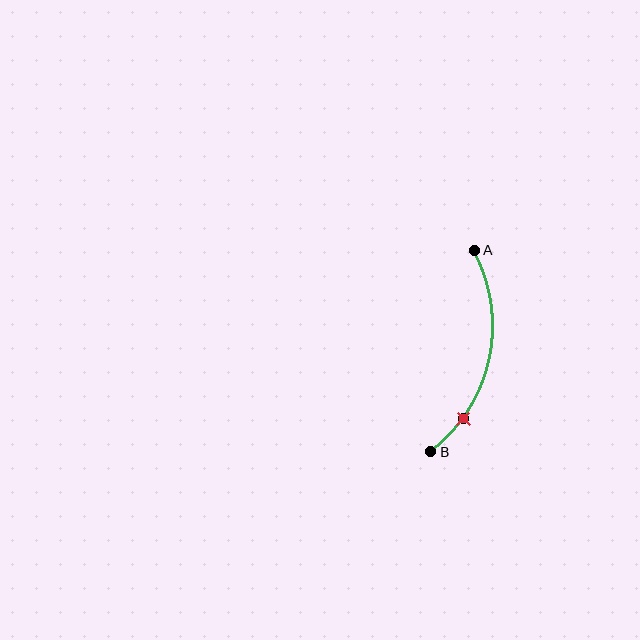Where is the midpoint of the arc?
The arc midpoint is the point on the curve farthest from the straight line joining A and B. It sits to the right of that line.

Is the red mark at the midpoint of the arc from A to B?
No. The red mark lies on the arc but is closer to endpoint B. The arc midpoint would be at the point on the curve equidistant along the arc from both A and B.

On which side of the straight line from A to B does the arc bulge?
The arc bulges to the right of the straight line connecting A and B.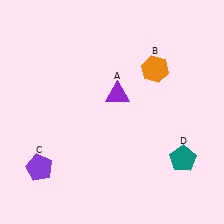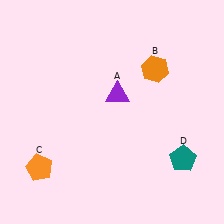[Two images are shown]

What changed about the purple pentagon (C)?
In Image 1, C is purple. In Image 2, it changed to orange.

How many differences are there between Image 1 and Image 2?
There is 1 difference between the two images.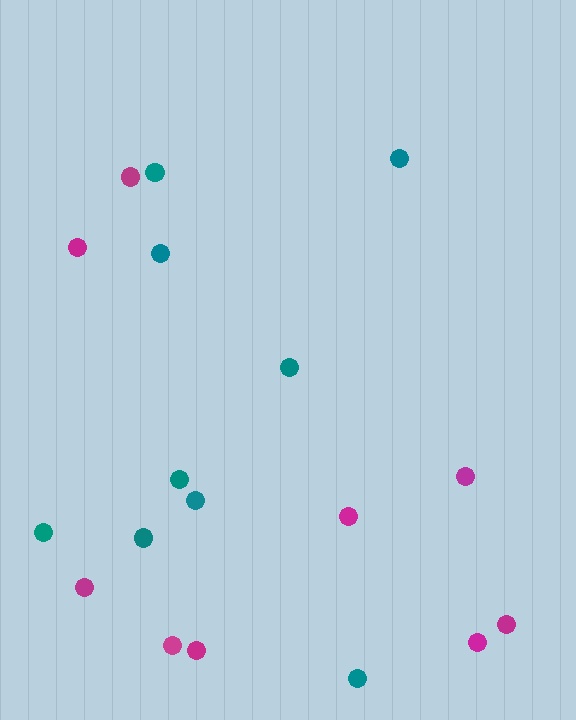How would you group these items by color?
There are 2 groups: one group of teal circles (9) and one group of magenta circles (9).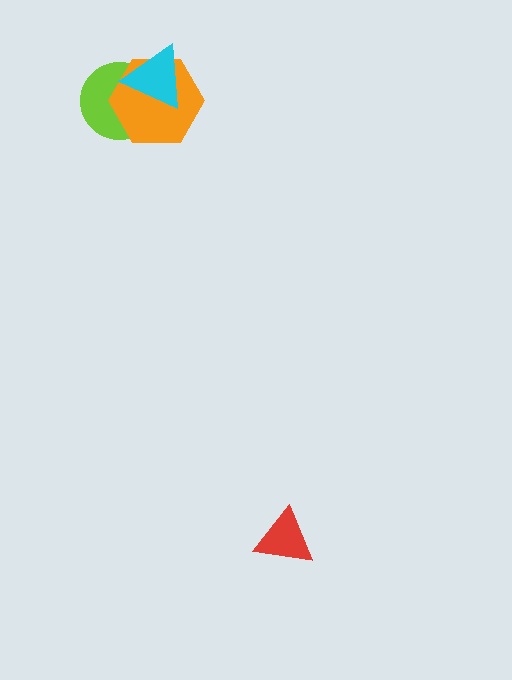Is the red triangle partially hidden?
No, no other shape covers it.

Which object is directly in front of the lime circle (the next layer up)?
The orange hexagon is directly in front of the lime circle.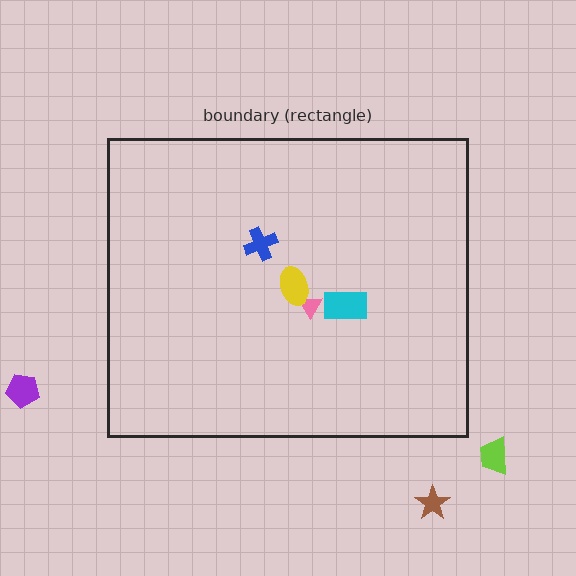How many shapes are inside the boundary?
4 inside, 3 outside.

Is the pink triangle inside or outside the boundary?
Inside.